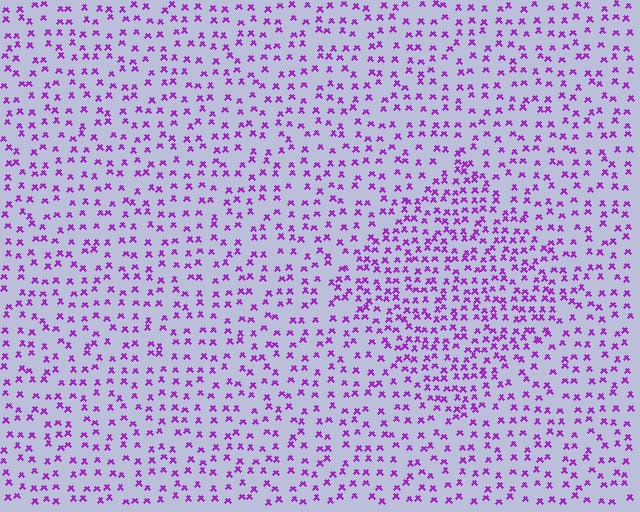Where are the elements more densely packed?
The elements are more densely packed inside the diamond boundary.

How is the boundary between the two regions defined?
The boundary is defined by a change in element density (approximately 1.7x ratio). All elements are the same color, size, and shape.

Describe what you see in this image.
The image contains small purple elements arranged at two different densities. A diamond-shaped region is visible where the elements are more densely packed than the surrounding area.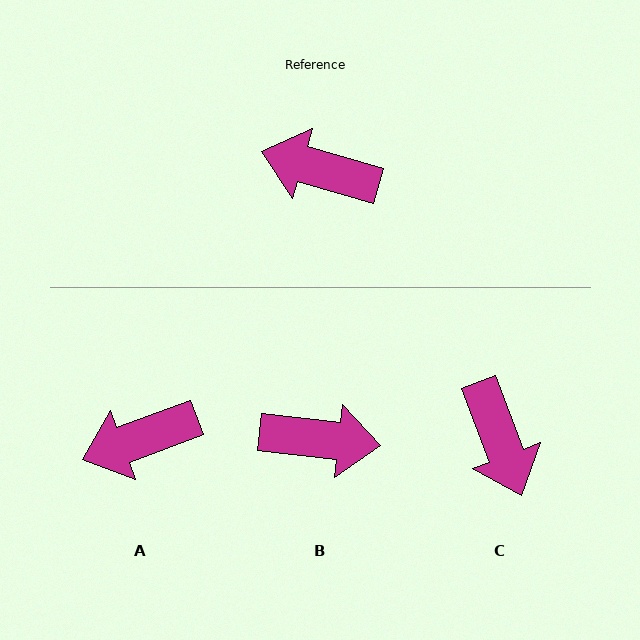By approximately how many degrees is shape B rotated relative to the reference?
Approximately 170 degrees clockwise.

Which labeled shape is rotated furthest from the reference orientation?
B, about 170 degrees away.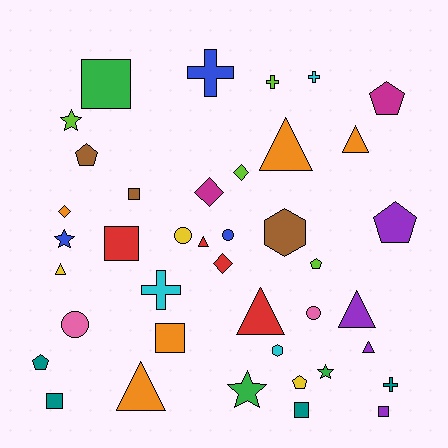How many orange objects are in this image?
There are 5 orange objects.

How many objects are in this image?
There are 40 objects.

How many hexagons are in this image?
There are 2 hexagons.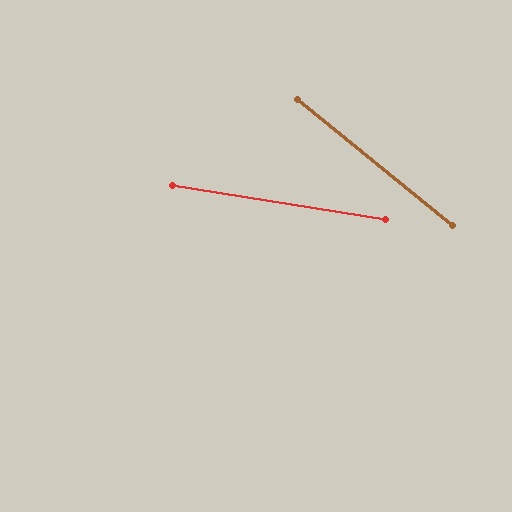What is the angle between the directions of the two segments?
Approximately 30 degrees.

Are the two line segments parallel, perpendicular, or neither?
Neither parallel nor perpendicular — they differ by about 30°.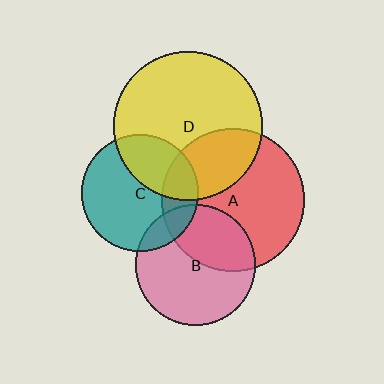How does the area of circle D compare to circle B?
Approximately 1.5 times.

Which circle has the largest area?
Circle D (yellow).